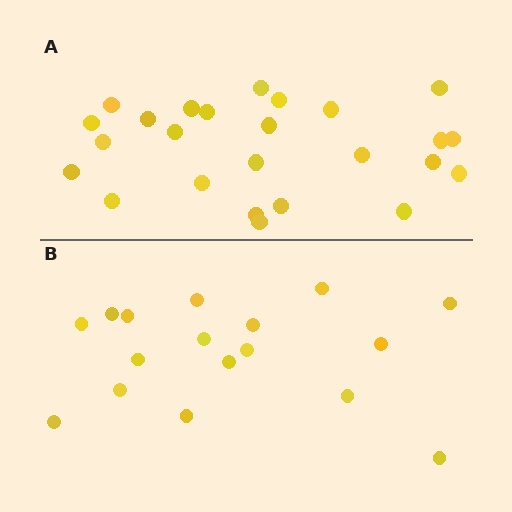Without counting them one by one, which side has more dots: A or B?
Region A (the top region) has more dots.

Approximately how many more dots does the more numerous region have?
Region A has roughly 8 or so more dots than region B.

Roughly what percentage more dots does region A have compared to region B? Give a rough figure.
About 45% more.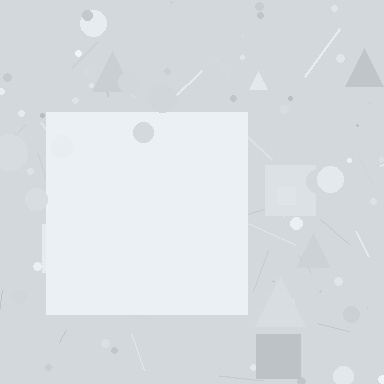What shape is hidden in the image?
A square is hidden in the image.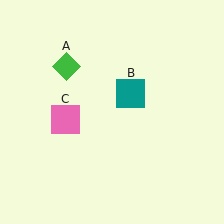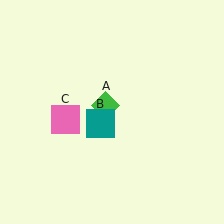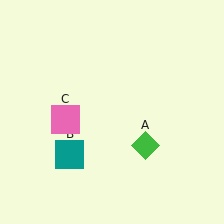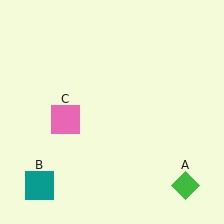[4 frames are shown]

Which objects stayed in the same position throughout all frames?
Pink square (object C) remained stationary.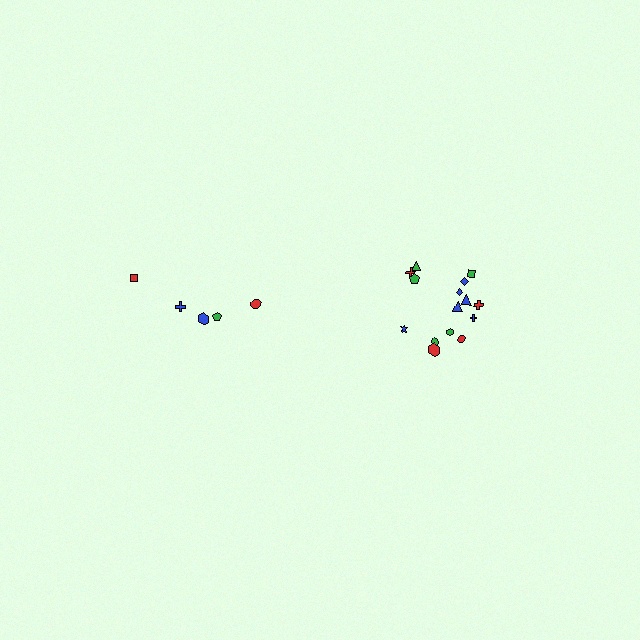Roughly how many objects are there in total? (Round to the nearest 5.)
Roughly 20 objects in total.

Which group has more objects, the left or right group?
The right group.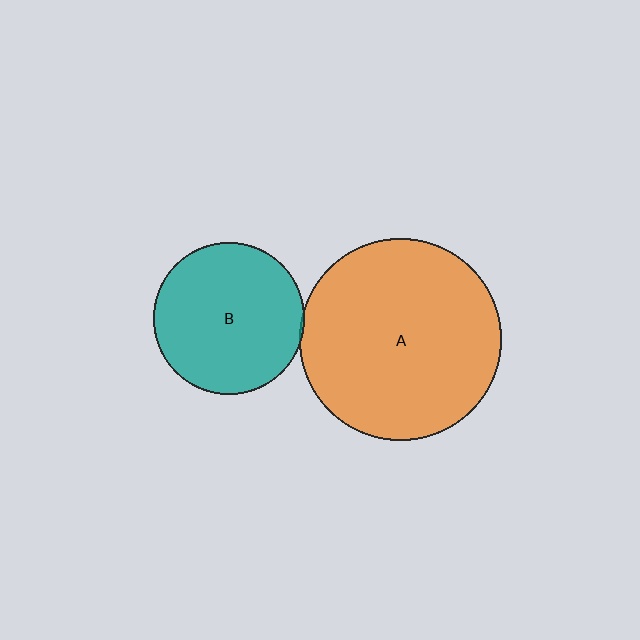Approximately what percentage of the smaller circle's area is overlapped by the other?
Approximately 5%.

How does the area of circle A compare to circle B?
Approximately 1.8 times.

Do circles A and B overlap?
Yes.